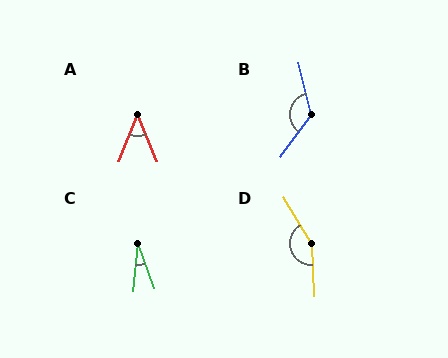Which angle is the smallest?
C, at approximately 25 degrees.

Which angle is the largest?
D, at approximately 153 degrees.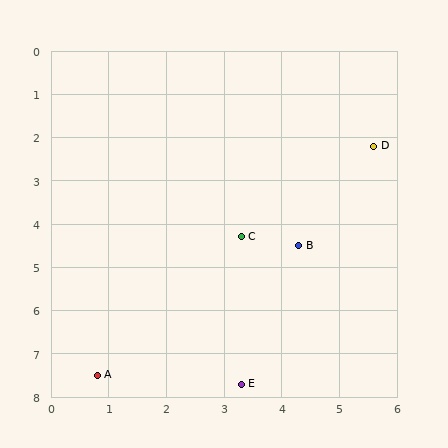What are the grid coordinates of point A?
Point A is at approximately (0.8, 7.5).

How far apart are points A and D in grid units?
Points A and D are about 7.2 grid units apart.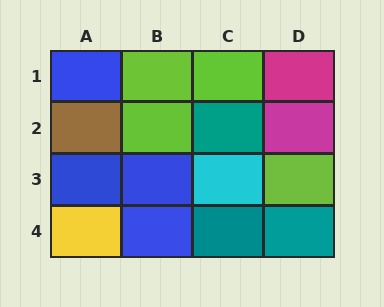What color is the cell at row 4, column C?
Teal.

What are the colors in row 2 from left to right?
Brown, lime, teal, magenta.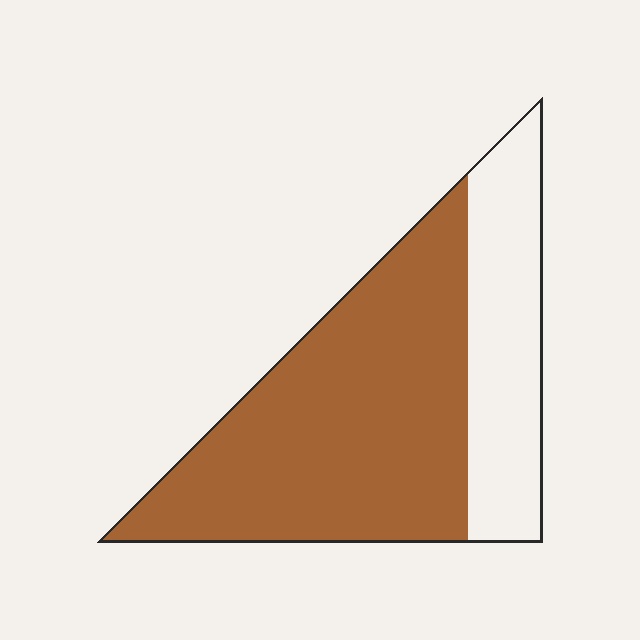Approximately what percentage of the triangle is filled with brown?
Approximately 70%.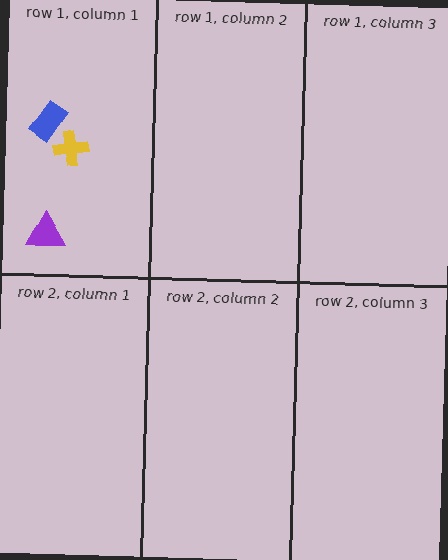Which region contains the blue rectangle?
The row 1, column 1 region.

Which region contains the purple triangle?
The row 1, column 1 region.